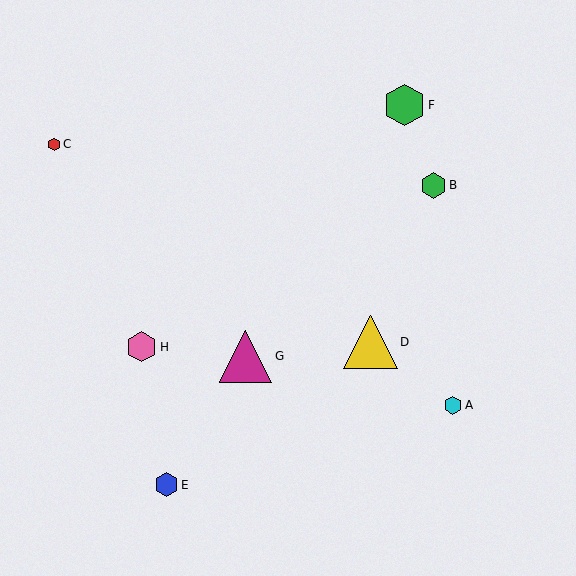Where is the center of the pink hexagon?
The center of the pink hexagon is at (142, 347).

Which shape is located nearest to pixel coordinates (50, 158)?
The red hexagon (labeled C) at (54, 144) is nearest to that location.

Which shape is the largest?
The yellow triangle (labeled D) is the largest.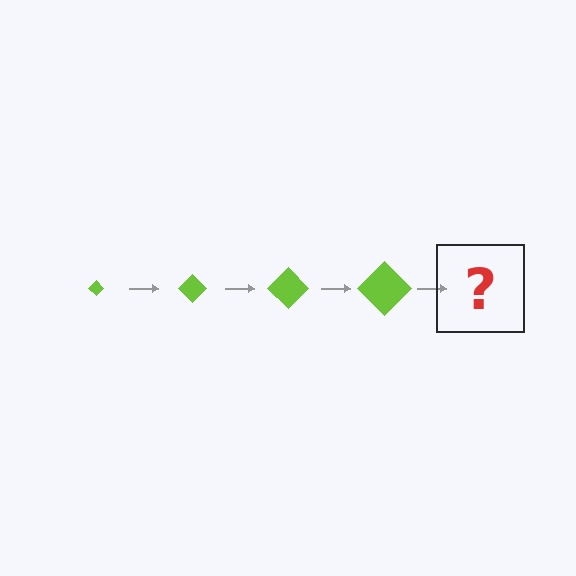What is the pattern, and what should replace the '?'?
The pattern is that the diamond gets progressively larger each step. The '?' should be a lime diamond, larger than the previous one.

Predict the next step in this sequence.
The next step is a lime diamond, larger than the previous one.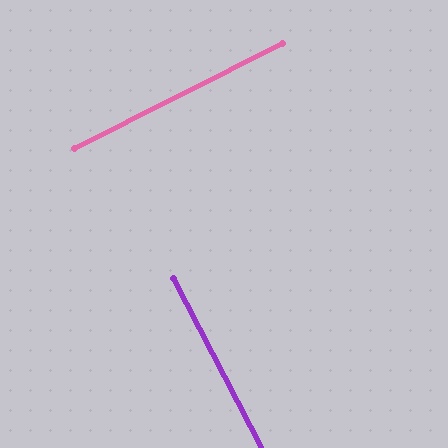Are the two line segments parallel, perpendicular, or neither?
Perpendicular — they meet at approximately 89°.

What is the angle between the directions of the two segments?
Approximately 89 degrees.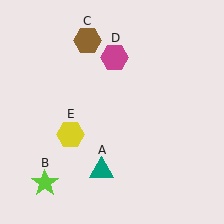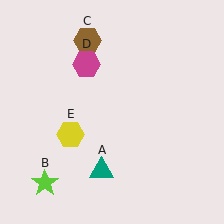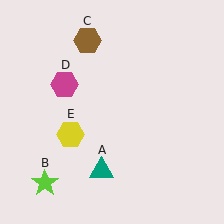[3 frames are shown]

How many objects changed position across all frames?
1 object changed position: magenta hexagon (object D).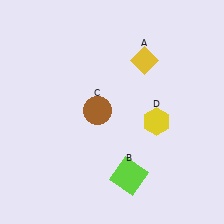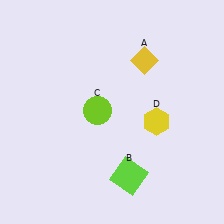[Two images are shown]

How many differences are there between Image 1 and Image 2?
There is 1 difference between the two images.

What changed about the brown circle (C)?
In Image 1, C is brown. In Image 2, it changed to lime.